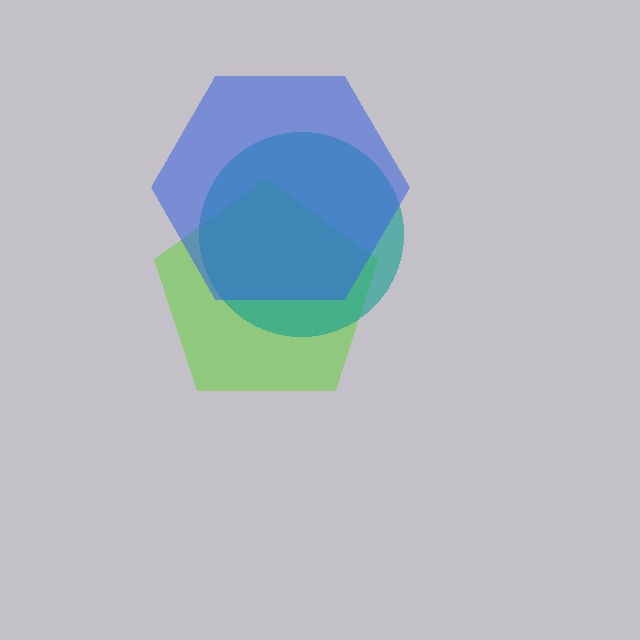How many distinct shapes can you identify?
There are 3 distinct shapes: a lime pentagon, a teal circle, a blue hexagon.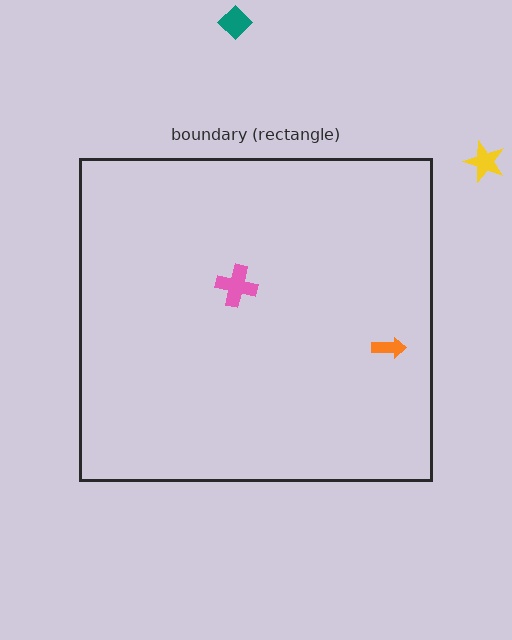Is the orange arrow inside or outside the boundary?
Inside.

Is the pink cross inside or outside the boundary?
Inside.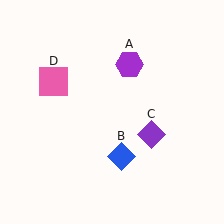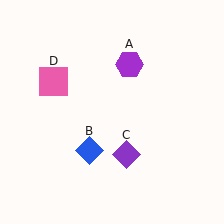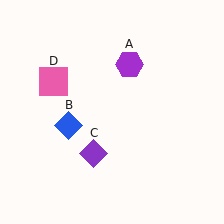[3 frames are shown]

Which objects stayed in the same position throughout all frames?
Purple hexagon (object A) and pink square (object D) remained stationary.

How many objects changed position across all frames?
2 objects changed position: blue diamond (object B), purple diamond (object C).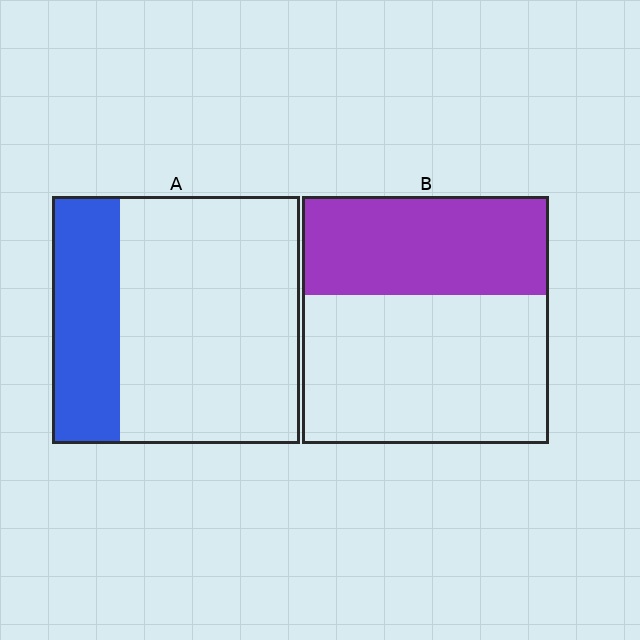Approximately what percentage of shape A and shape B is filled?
A is approximately 25% and B is approximately 40%.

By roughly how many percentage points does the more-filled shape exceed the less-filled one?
By roughly 10 percentage points (B over A).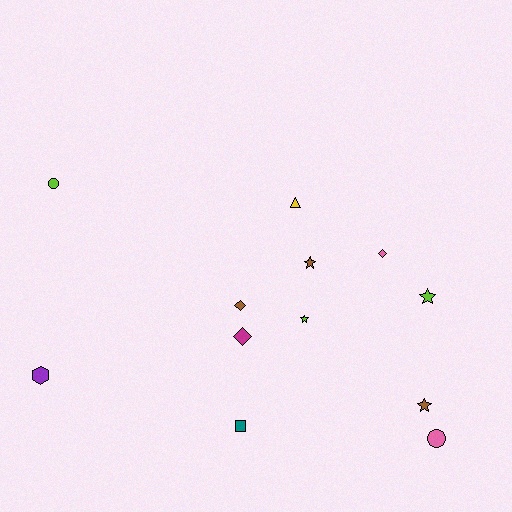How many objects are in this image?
There are 12 objects.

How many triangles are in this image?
There is 1 triangle.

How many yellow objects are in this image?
There is 1 yellow object.